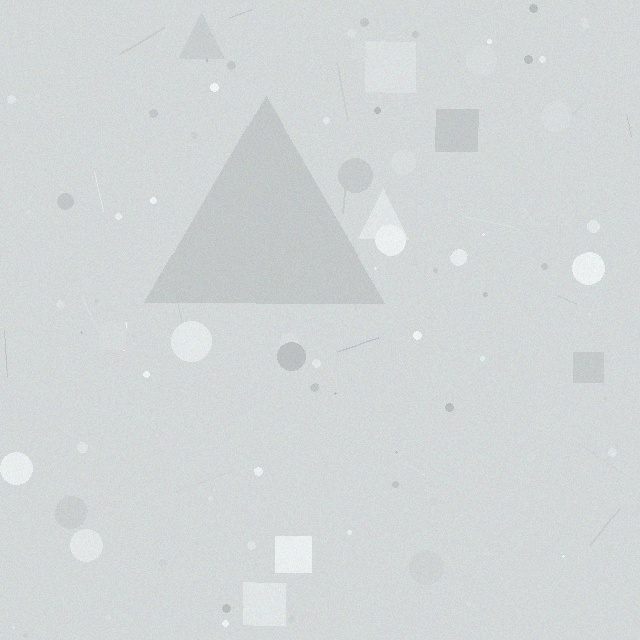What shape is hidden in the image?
A triangle is hidden in the image.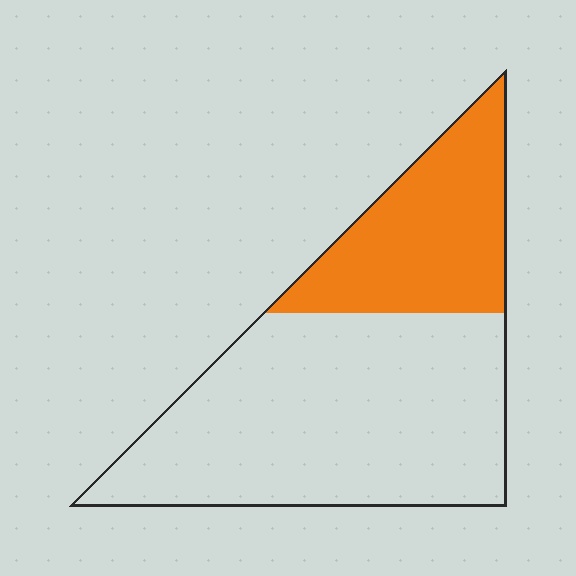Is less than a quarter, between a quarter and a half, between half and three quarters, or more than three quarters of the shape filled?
Between a quarter and a half.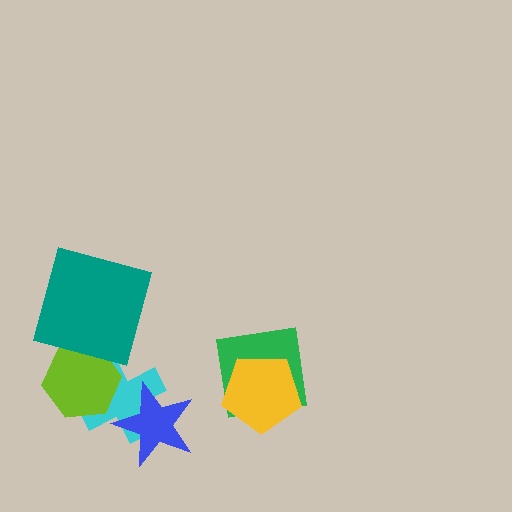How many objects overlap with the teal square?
1 object overlaps with the teal square.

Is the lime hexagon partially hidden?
Yes, it is partially covered by another shape.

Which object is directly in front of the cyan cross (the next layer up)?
The lime hexagon is directly in front of the cyan cross.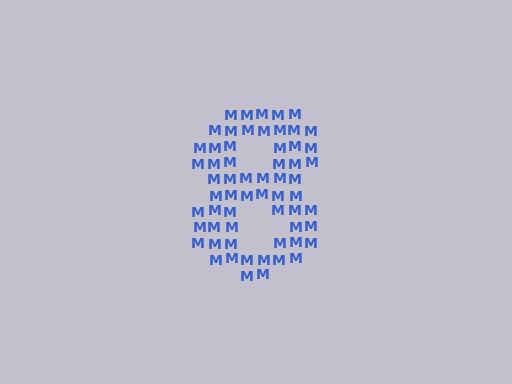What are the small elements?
The small elements are letter M's.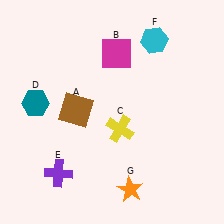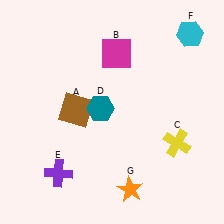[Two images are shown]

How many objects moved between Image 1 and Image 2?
3 objects moved between the two images.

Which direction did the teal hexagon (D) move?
The teal hexagon (D) moved right.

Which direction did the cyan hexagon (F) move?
The cyan hexagon (F) moved right.